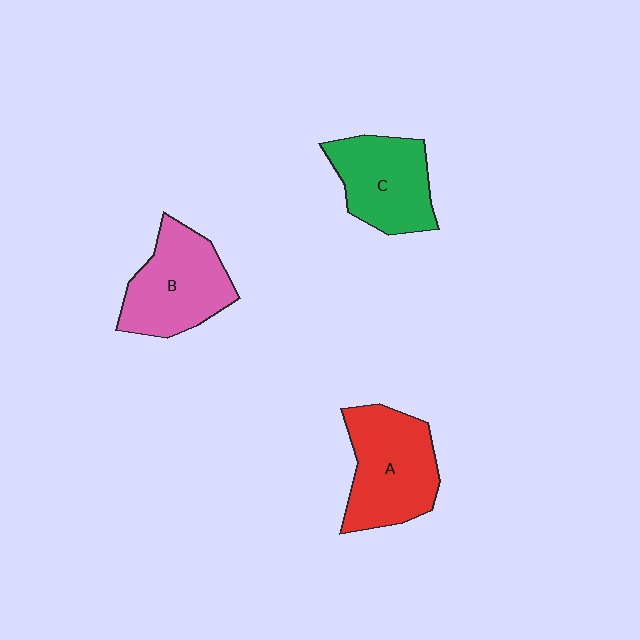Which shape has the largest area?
Shape A (red).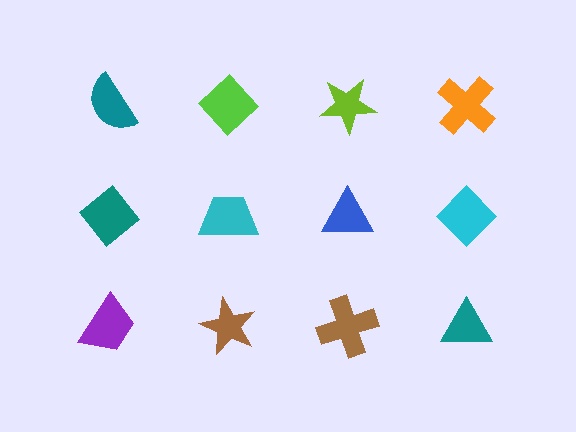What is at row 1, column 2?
A lime diamond.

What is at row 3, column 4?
A teal triangle.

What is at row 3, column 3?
A brown cross.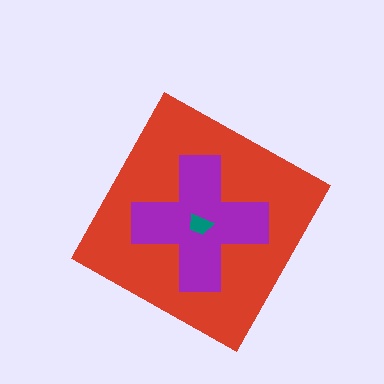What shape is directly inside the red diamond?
The purple cross.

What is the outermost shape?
The red diamond.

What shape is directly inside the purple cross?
The teal trapezoid.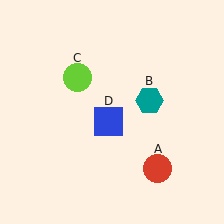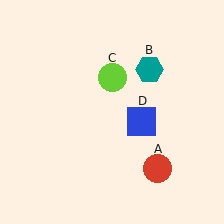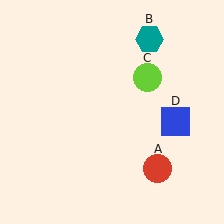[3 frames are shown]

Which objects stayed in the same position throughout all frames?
Red circle (object A) remained stationary.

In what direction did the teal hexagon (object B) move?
The teal hexagon (object B) moved up.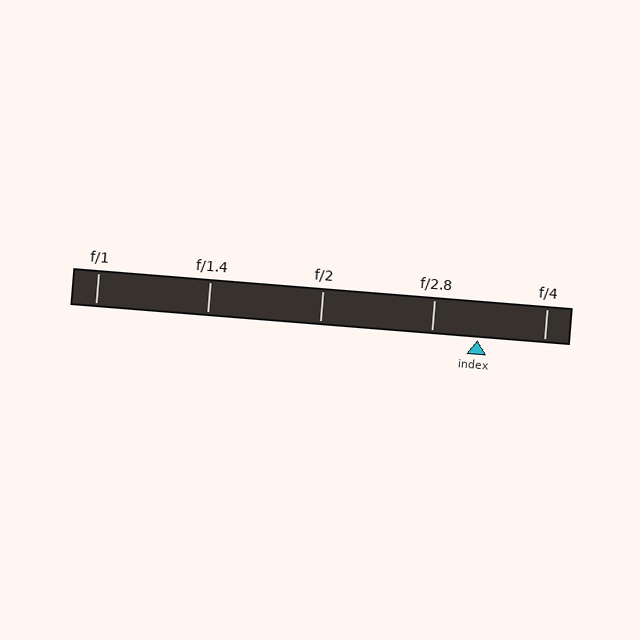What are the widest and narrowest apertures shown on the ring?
The widest aperture shown is f/1 and the narrowest is f/4.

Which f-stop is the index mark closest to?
The index mark is closest to f/2.8.